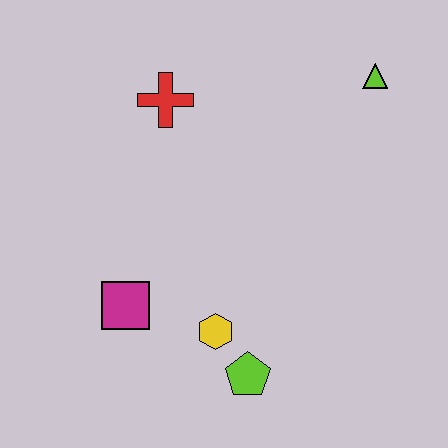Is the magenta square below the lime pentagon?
No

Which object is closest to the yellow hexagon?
The lime pentagon is closest to the yellow hexagon.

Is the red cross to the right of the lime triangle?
No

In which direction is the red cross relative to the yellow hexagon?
The red cross is above the yellow hexagon.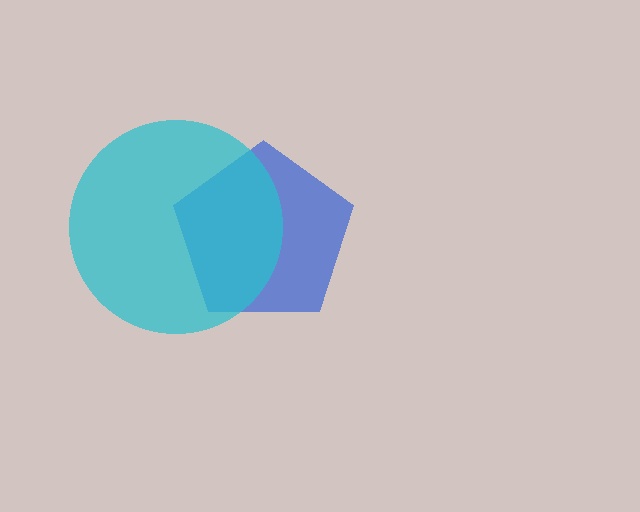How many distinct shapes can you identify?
There are 2 distinct shapes: a blue pentagon, a cyan circle.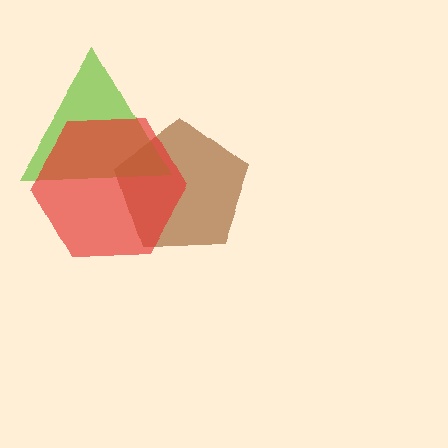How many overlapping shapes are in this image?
There are 3 overlapping shapes in the image.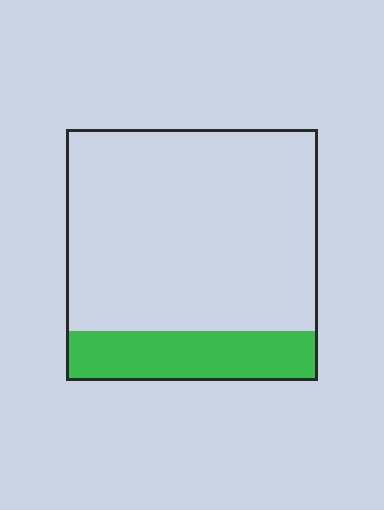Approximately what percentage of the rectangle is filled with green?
Approximately 20%.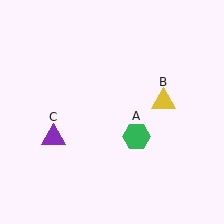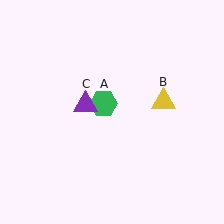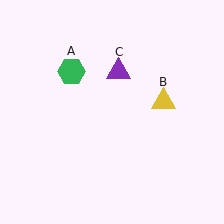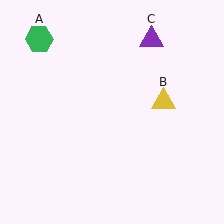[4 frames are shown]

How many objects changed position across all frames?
2 objects changed position: green hexagon (object A), purple triangle (object C).